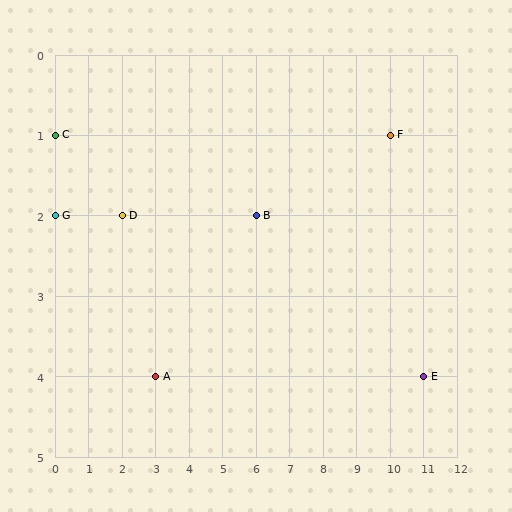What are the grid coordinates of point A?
Point A is at grid coordinates (3, 4).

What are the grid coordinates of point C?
Point C is at grid coordinates (0, 1).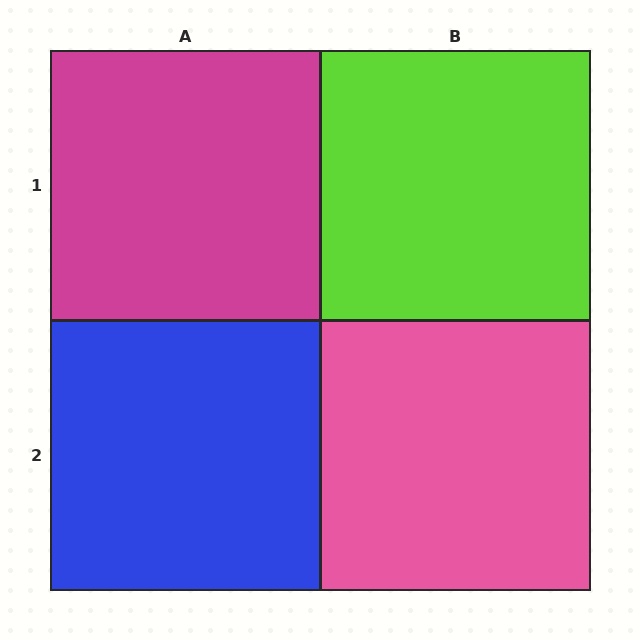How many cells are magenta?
1 cell is magenta.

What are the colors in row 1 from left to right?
Magenta, lime.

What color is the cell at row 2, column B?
Pink.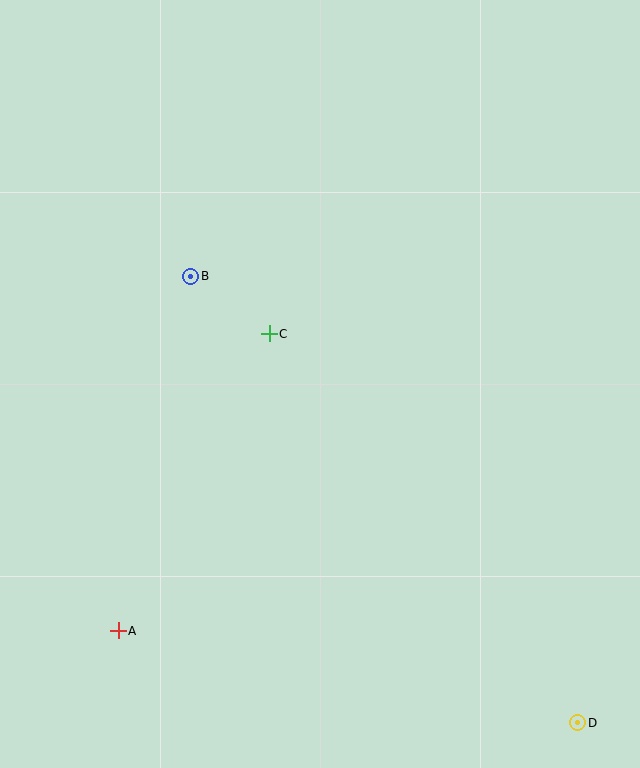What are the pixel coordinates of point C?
Point C is at (269, 334).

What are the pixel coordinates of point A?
Point A is at (118, 631).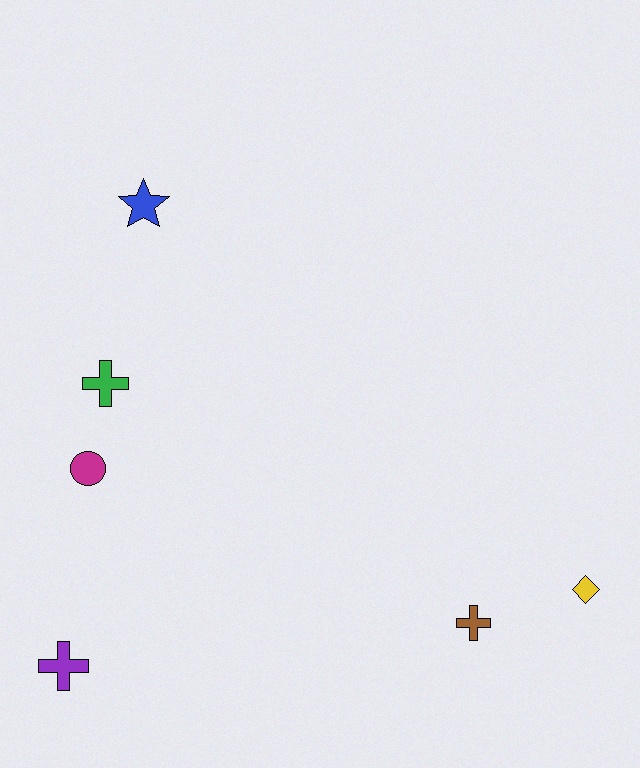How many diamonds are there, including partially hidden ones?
There is 1 diamond.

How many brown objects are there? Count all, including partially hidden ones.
There is 1 brown object.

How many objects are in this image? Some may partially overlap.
There are 6 objects.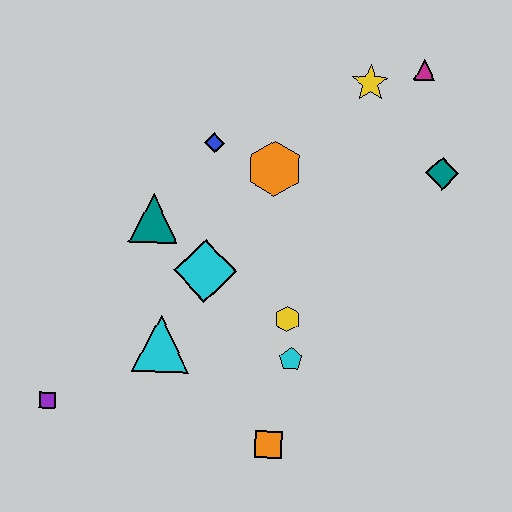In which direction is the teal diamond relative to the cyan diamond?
The teal diamond is to the right of the cyan diamond.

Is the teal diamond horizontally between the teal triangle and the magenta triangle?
No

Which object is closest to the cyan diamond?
The teal triangle is closest to the cyan diamond.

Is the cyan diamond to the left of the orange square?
Yes